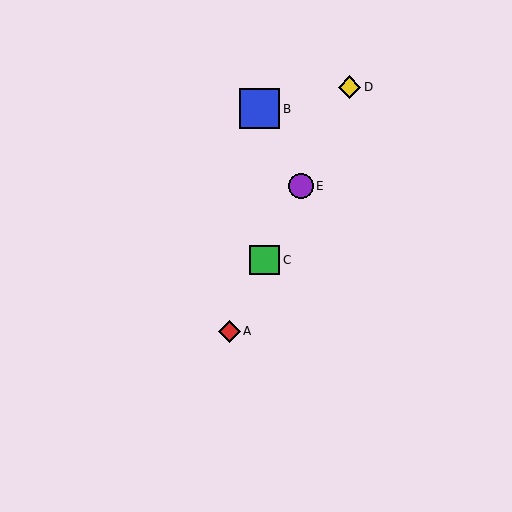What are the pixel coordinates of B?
Object B is at (260, 109).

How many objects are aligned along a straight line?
4 objects (A, C, D, E) are aligned along a straight line.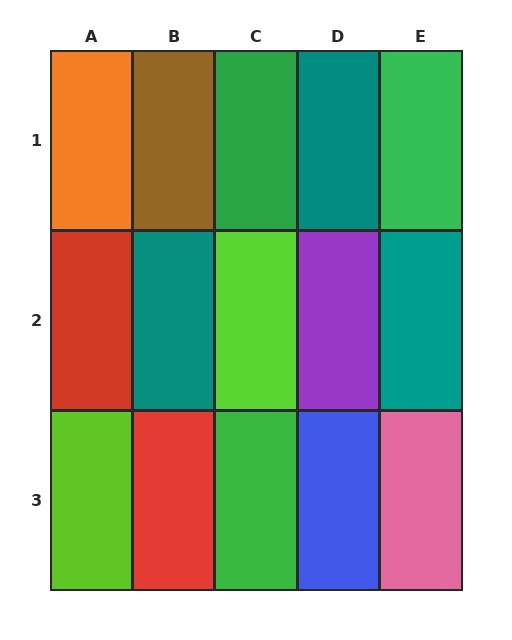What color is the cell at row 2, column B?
Teal.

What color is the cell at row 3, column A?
Lime.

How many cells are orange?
1 cell is orange.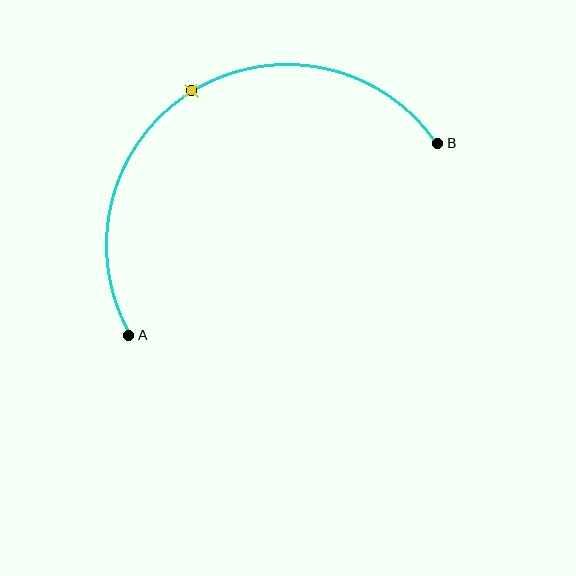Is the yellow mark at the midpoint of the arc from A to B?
Yes. The yellow mark lies on the arc at equal arc-length from both A and B — it is the arc midpoint.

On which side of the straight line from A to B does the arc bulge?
The arc bulges above the straight line connecting A and B.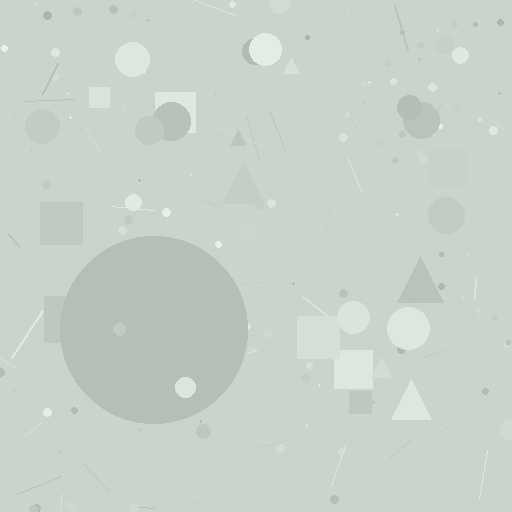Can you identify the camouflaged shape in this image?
The camouflaged shape is a circle.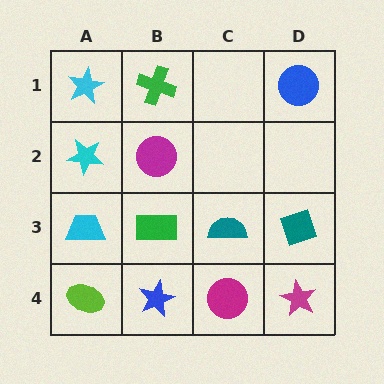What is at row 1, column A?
A cyan star.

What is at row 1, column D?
A blue circle.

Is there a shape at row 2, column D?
No, that cell is empty.